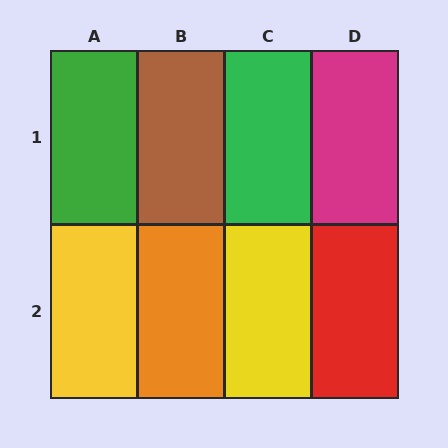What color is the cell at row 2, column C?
Yellow.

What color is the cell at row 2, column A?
Yellow.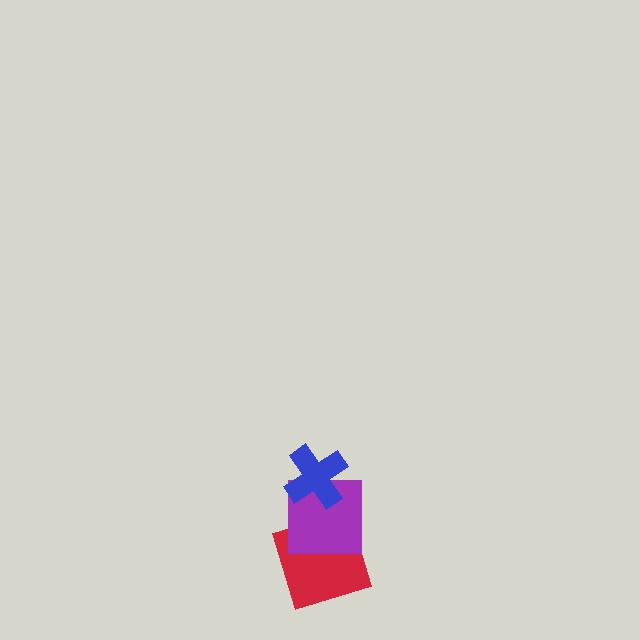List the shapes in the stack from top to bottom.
From top to bottom: the blue cross, the purple square, the red square.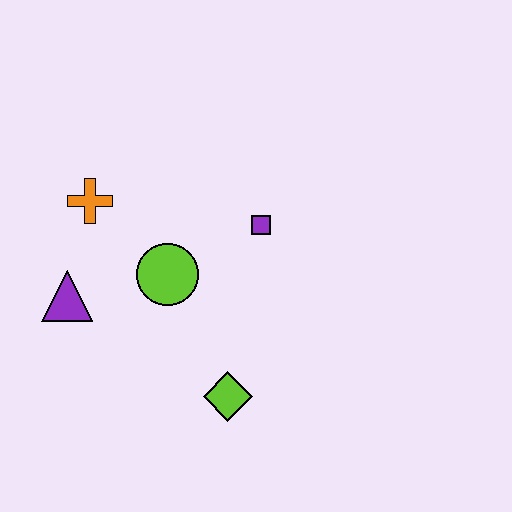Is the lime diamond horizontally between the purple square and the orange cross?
Yes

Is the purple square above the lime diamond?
Yes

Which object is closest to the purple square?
The lime circle is closest to the purple square.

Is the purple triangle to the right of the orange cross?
No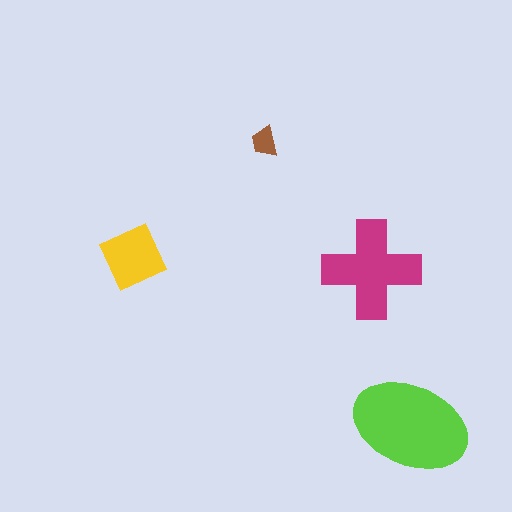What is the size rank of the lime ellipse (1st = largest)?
1st.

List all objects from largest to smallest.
The lime ellipse, the magenta cross, the yellow square, the brown trapezoid.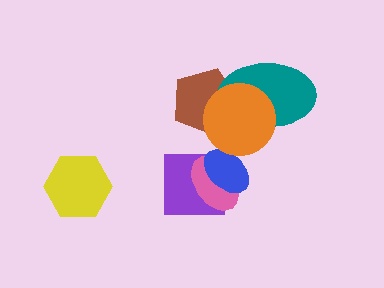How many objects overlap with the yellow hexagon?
0 objects overlap with the yellow hexagon.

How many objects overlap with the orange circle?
3 objects overlap with the orange circle.